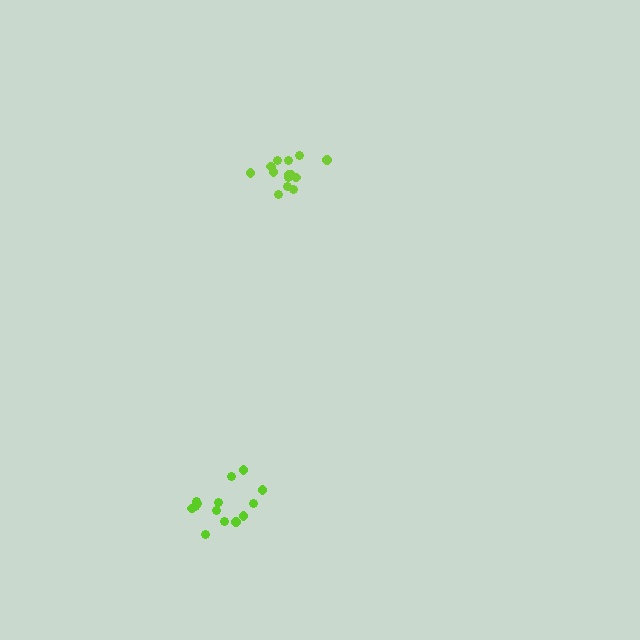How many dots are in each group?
Group 1: 14 dots, Group 2: 14 dots (28 total).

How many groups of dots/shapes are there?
There are 2 groups.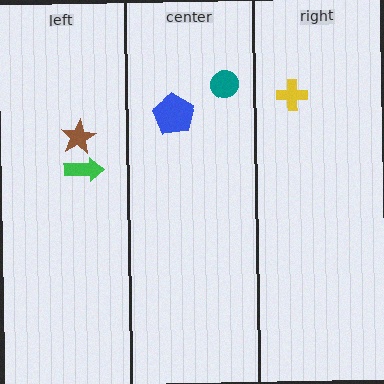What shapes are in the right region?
The yellow cross.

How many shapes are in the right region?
1.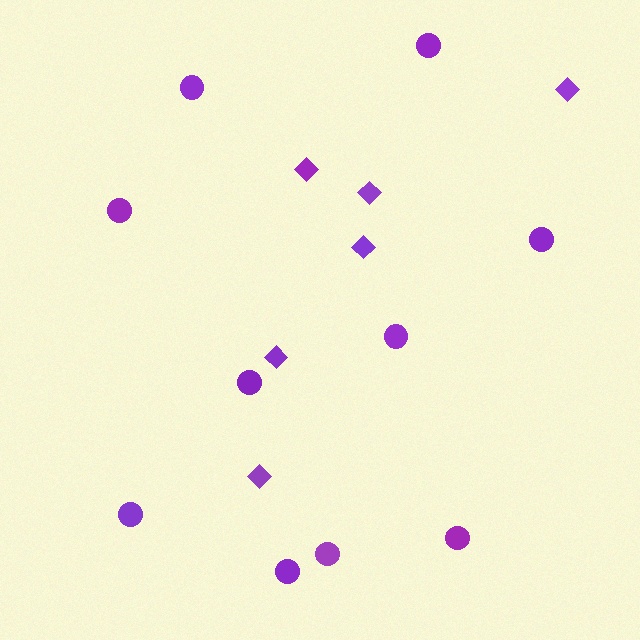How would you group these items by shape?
There are 2 groups: one group of diamonds (6) and one group of circles (10).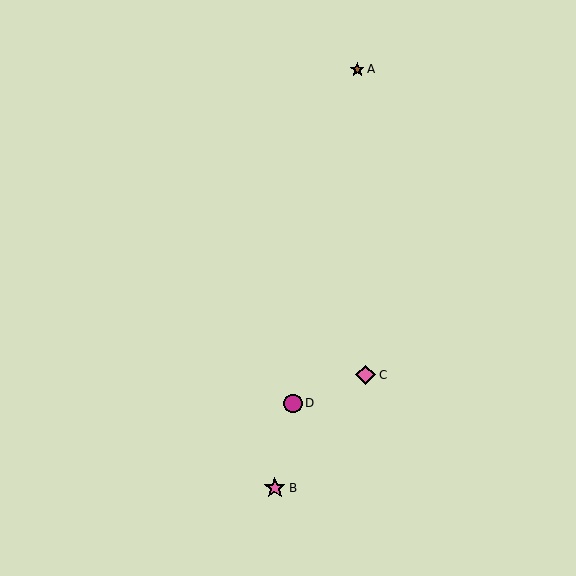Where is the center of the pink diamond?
The center of the pink diamond is at (366, 375).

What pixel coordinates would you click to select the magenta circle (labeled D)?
Click at (293, 403) to select the magenta circle D.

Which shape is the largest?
The pink star (labeled B) is the largest.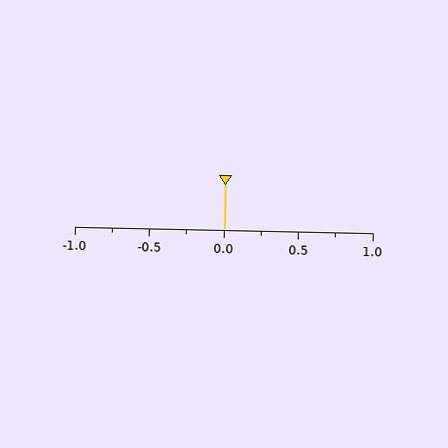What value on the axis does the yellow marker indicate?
The marker indicates approximately 0.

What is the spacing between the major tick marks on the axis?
The major ticks are spaced 0.5 apart.